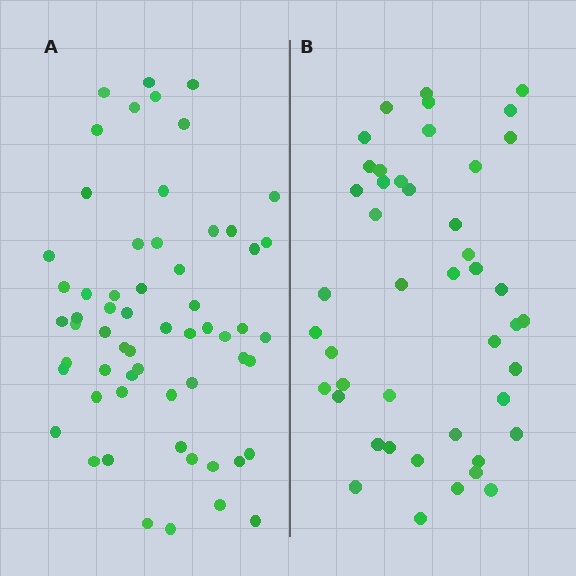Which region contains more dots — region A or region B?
Region A (the left region) has more dots.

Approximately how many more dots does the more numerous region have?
Region A has approximately 15 more dots than region B.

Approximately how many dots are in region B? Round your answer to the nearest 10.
About 40 dots. (The exact count is 45, which rounds to 40.)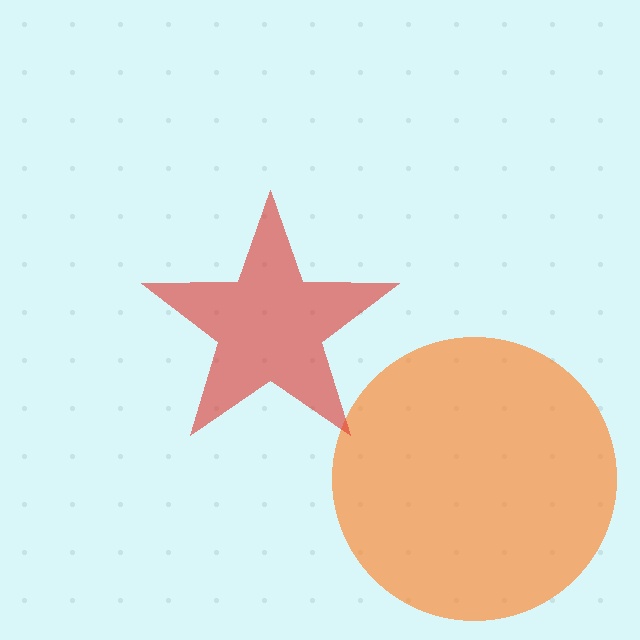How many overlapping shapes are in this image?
There are 2 overlapping shapes in the image.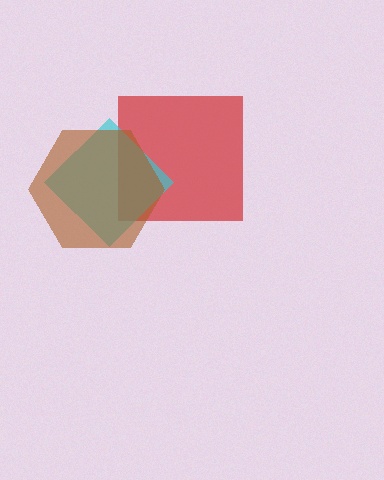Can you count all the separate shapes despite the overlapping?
Yes, there are 3 separate shapes.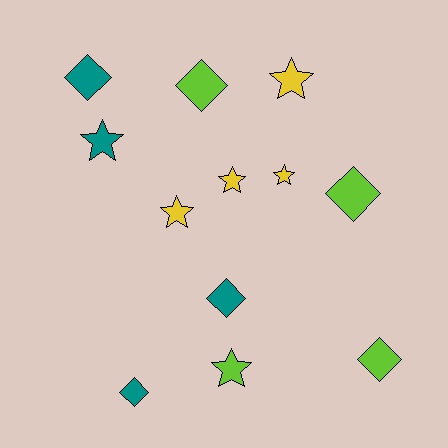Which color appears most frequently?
Lime, with 4 objects.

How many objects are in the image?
There are 12 objects.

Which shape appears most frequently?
Star, with 6 objects.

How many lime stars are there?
There is 1 lime star.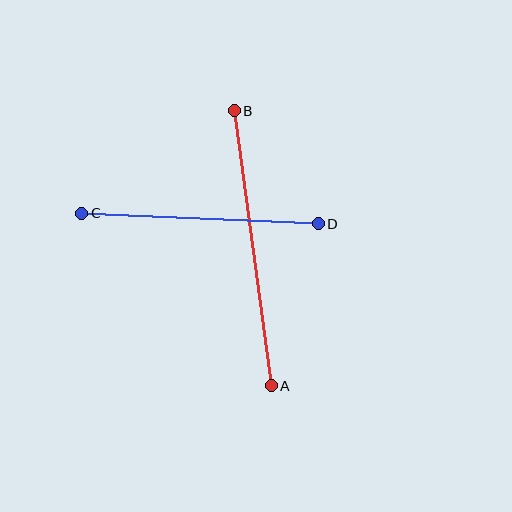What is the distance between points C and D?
The distance is approximately 237 pixels.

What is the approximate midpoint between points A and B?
The midpoint is at approximately (253, 248) pixels.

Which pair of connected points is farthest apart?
Points A and B are farthest apart.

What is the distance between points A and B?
The distance is approximately 278 pixels.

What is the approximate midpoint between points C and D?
The midpoint is at approximately (200, 218) pixels.